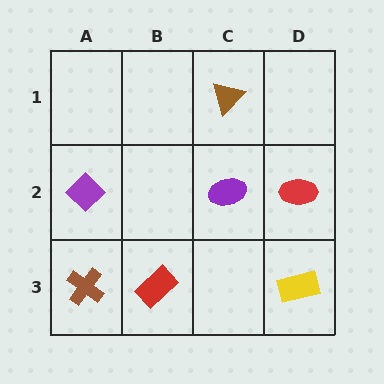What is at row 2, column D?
A red ellipse.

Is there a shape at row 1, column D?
No, that cell is empty.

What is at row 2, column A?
A purple diamond.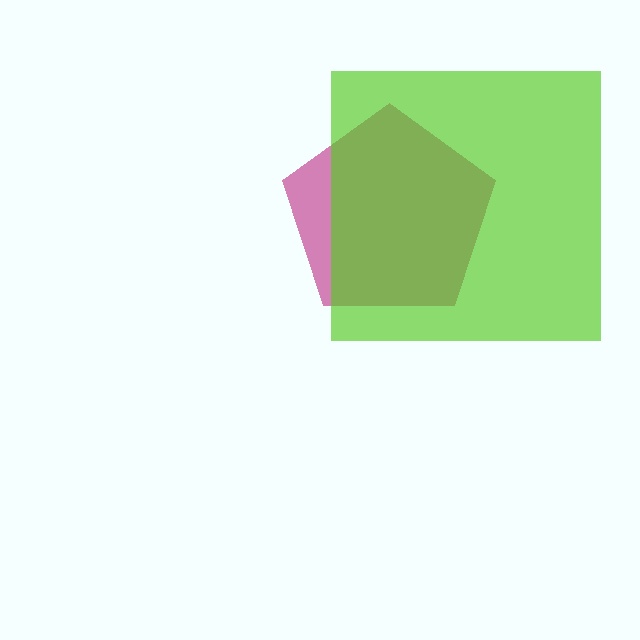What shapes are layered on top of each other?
The layered shapes are: a magenta pentagon, a lime square.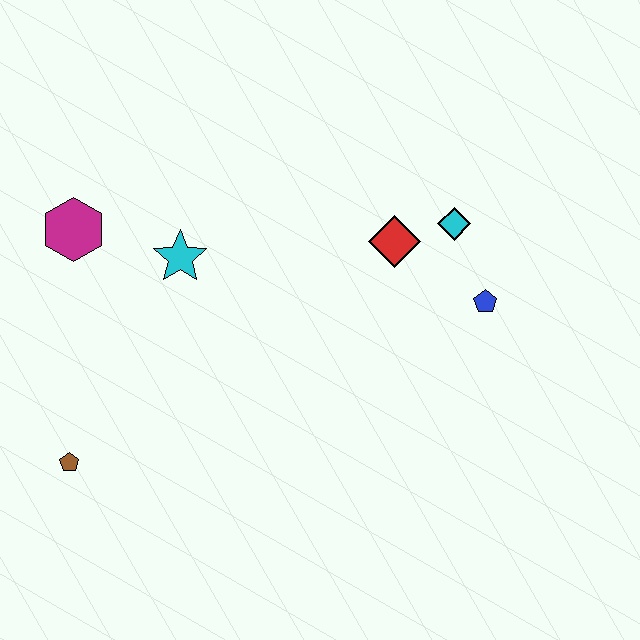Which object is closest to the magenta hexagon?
The cyan star is closest to the magenta hexagon.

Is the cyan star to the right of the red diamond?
No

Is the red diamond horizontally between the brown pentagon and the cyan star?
No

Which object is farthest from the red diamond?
The brown pentagon is farthest from the red diamond.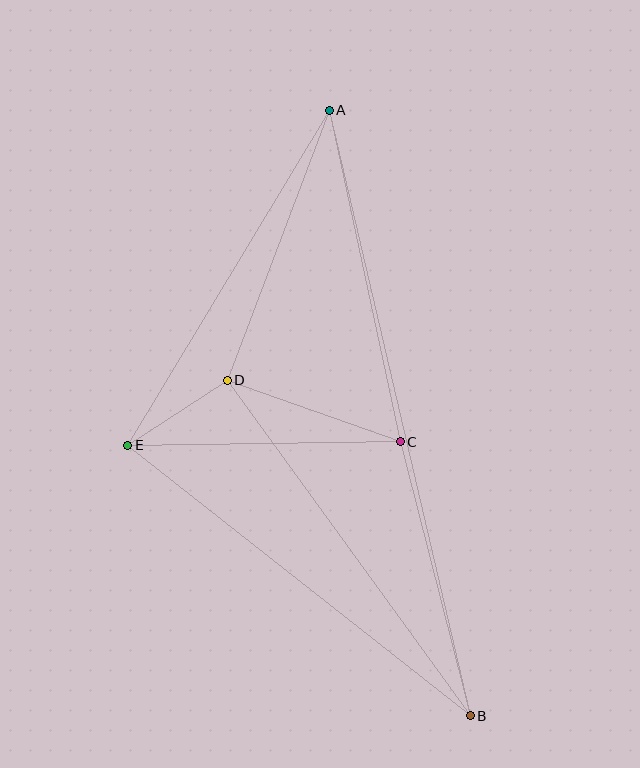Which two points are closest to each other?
Points D and E are closest to each other.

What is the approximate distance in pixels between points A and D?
The distance between A and D is approximately 289 pixels.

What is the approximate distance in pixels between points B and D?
The distance between B and D is approximately 414 pixels.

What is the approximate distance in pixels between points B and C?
The distance between B and C is approximately 283 pixels.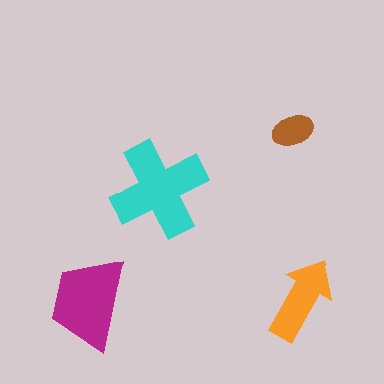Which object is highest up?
The brown ellipse is topmost.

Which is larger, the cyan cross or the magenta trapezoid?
The cyan cross.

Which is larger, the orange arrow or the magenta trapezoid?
The magenta trapezoid.